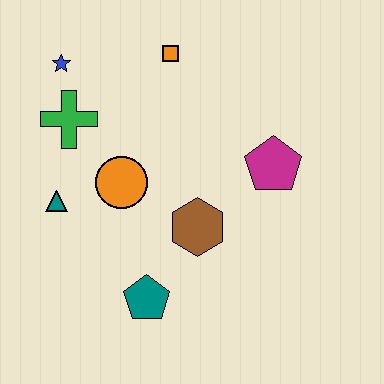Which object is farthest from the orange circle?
The magenta pentagon is farthest from the orange circle.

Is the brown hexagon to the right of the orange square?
Yes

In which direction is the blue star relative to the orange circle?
The blue star is above the orange circle.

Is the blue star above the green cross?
Yes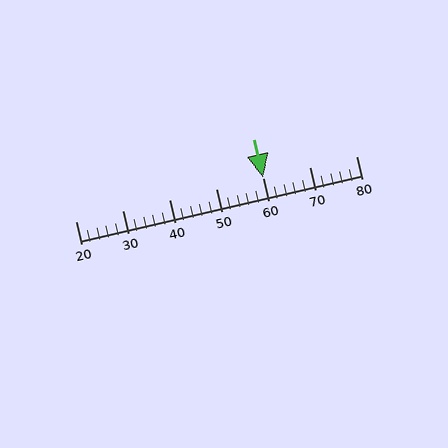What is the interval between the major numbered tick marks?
The major tick marks are spaced 10 units apart.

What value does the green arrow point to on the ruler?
The green arrow points to approximately 60.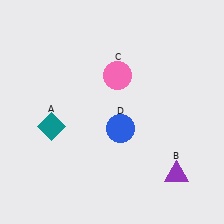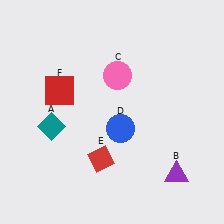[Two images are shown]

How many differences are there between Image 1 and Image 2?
There are 2 differences between the two images.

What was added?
A red diamond (E), a red square (F) were added in Image 2.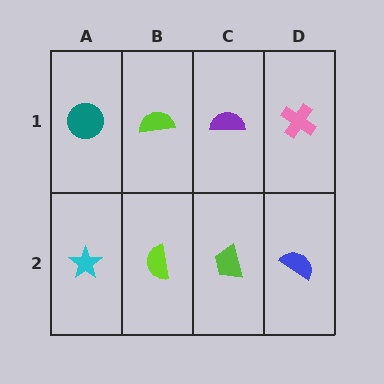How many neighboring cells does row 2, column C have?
3.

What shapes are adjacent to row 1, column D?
A blue semicircle (row 2, column D), a purple semicircle (row 1, column C).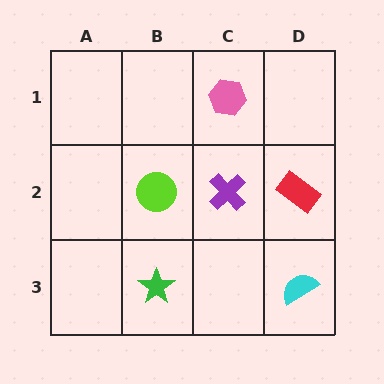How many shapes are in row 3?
2 shapes.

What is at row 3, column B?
A green star.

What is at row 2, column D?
A red rectangle.